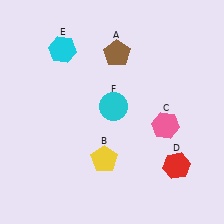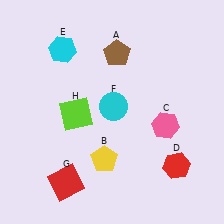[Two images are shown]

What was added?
A red square (G), a lime square (H) were added in Image 2.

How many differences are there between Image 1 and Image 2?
There are 2 differences between the two images.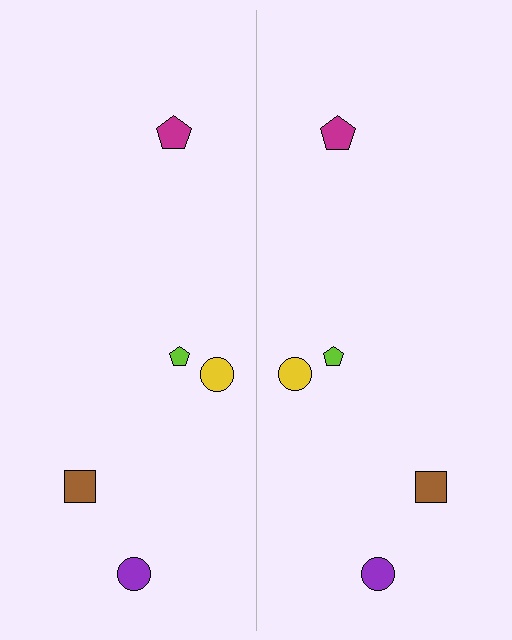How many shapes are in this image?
There are 10 shapes in this image.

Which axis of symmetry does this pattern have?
The pattern has a vertical axis of symmetry running through the center of the image.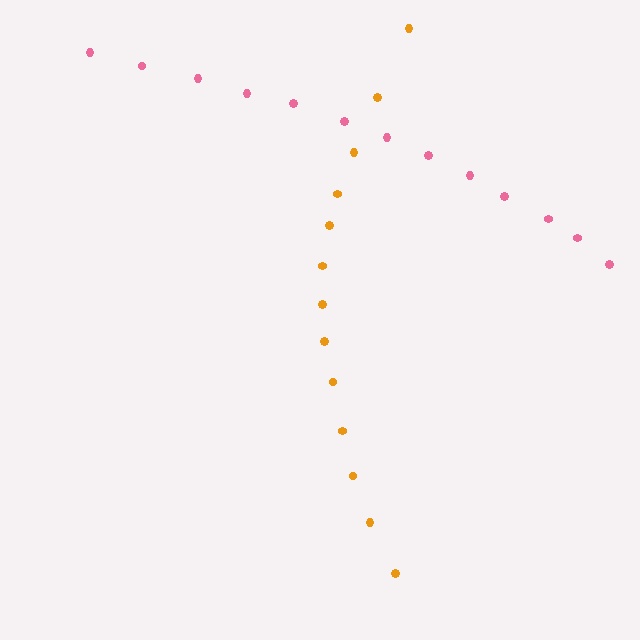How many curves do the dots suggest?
There are 2 distinct paths.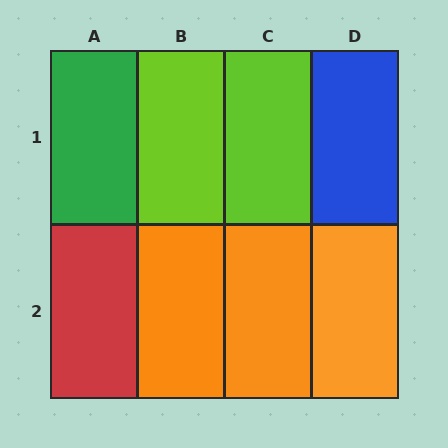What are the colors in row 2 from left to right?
Red, orange, orange, orange.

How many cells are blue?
1 cell is blue.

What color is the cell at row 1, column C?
Lime.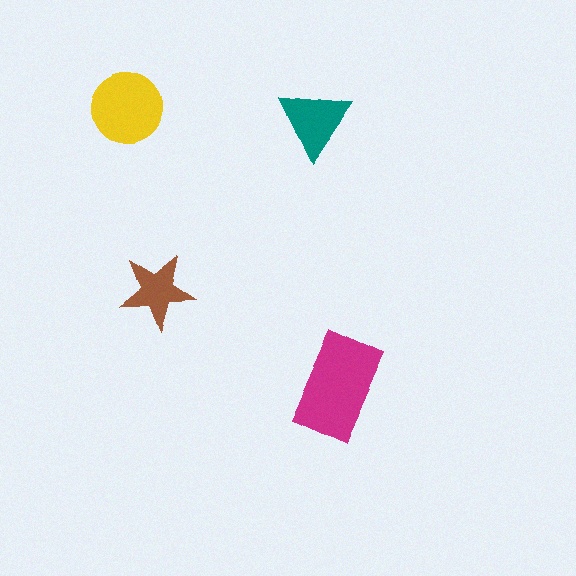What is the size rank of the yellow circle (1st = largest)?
2nd.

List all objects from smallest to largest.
The brown star, the teal triangle, the yellow circle, the magenta rectangle.